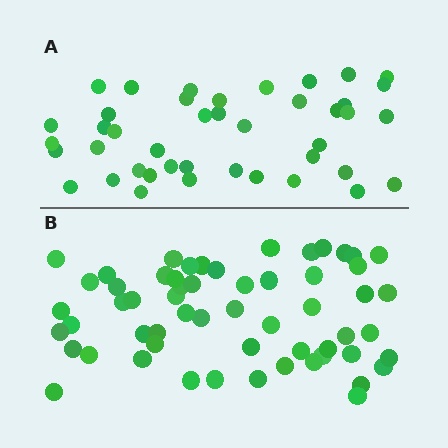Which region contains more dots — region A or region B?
Region B (the bottom region) has more dots.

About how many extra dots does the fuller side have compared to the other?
Region B has approximately 15 more dots than region A.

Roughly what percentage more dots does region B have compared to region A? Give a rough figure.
About 40% more.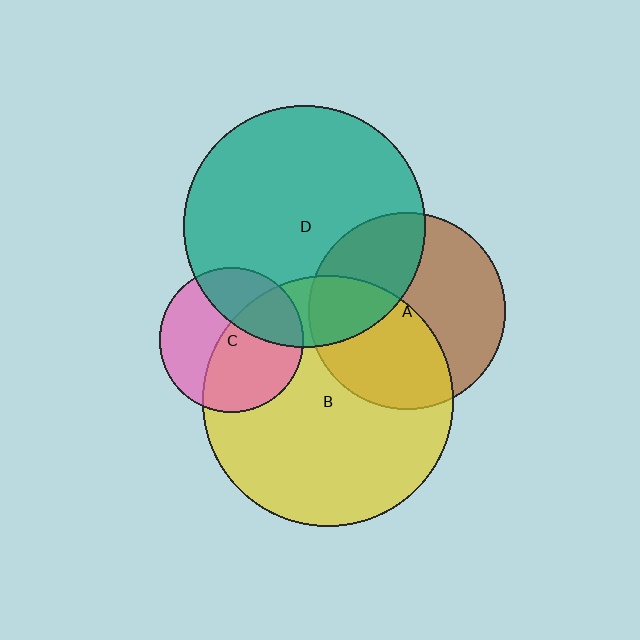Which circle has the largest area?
Circle B (yellow).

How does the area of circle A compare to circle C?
Approximately 1.9 times.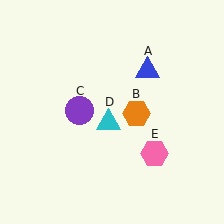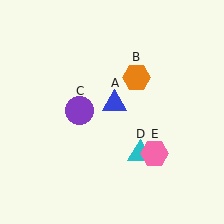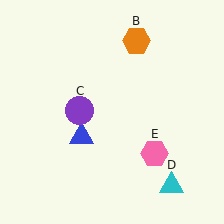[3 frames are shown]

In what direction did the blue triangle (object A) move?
The blue triangle (object A) moved down and to the left.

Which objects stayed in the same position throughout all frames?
Purple circle (object C) and pink hexagon (object E) remained stationary.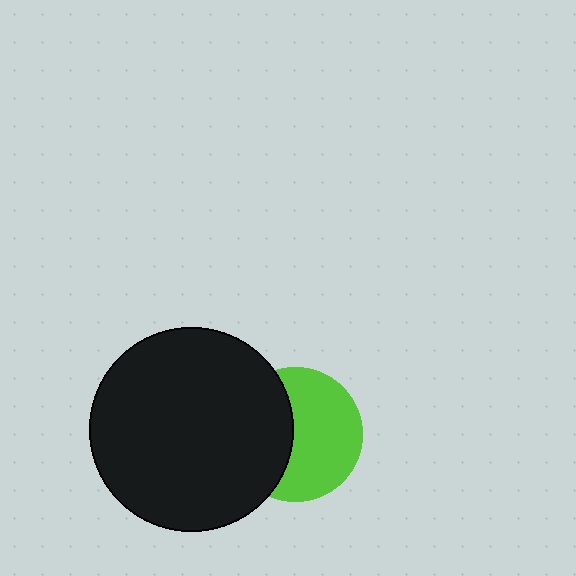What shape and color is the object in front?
The object in front is a black circle.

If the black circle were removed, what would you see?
You would see the complete lime circle.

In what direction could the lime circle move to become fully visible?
The lime circle could move right. That would shift it out from behind the black circle entirely.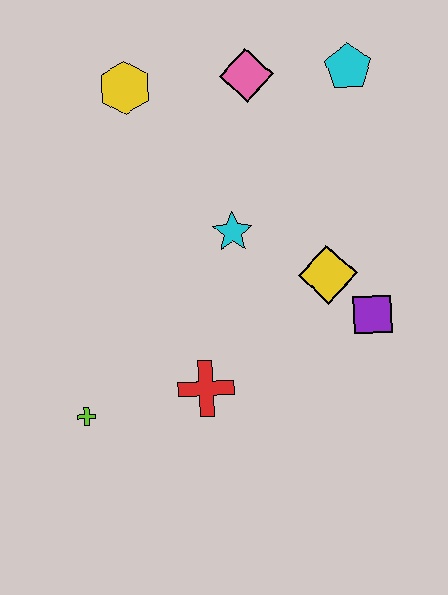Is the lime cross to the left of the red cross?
Yes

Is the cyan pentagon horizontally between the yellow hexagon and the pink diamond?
No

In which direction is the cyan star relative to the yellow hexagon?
The cyan star is below the yellow hexagon.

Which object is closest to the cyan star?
The yellow diamond is closest to the cyan star.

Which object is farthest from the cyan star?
The lime cross is farthest from the cyan star.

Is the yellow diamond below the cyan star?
Yes